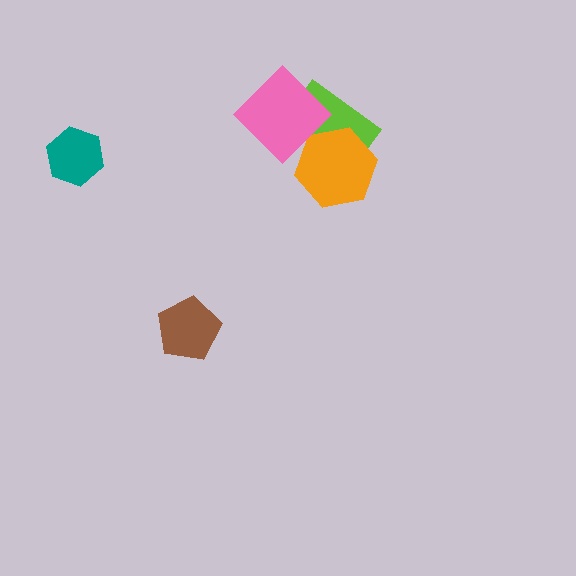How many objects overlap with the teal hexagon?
0 objects overlap with the teal hexagon.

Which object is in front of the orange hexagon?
The pink diamond is in front of the orange hexagon.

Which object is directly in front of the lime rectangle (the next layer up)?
The orange hexagon is directly in front of the lime rectangle.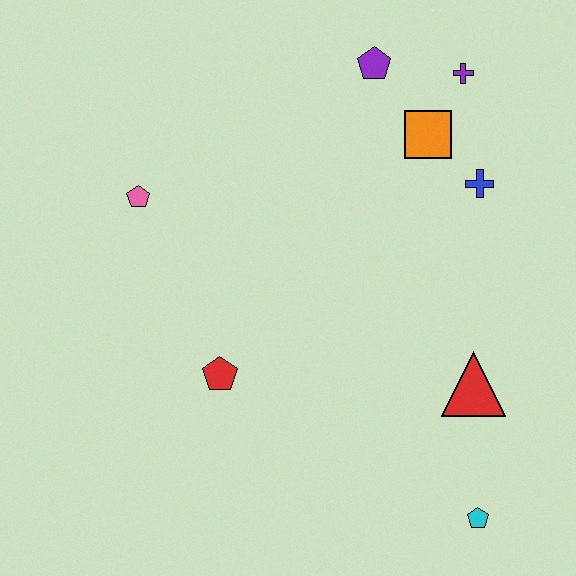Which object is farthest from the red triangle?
The pink pentagon is farthest from the red triangle.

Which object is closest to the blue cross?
The orange square is closest to the blue cross.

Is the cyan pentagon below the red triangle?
Yes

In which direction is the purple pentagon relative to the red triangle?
The purple pentagon is above the red triangle.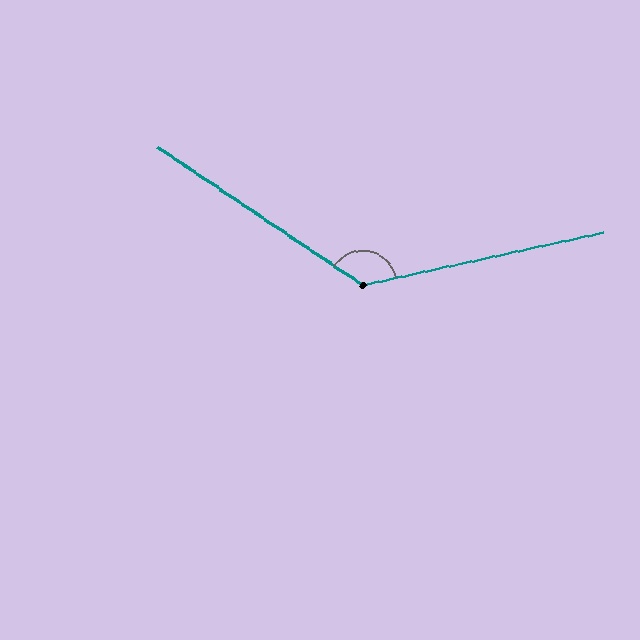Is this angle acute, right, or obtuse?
It is obtuse.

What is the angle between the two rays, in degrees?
Approximately 134 degrees.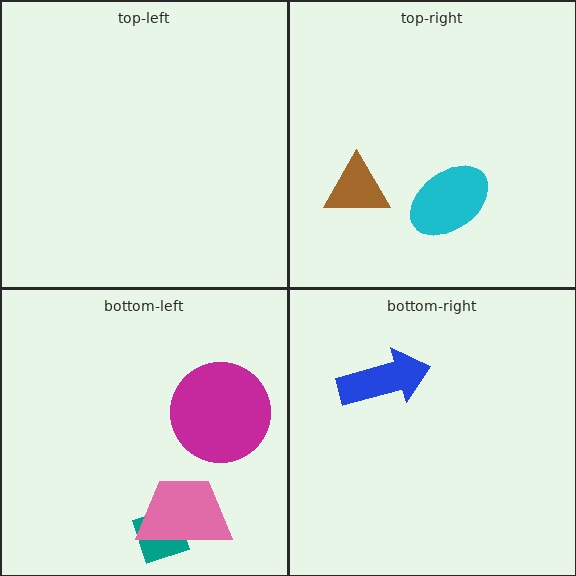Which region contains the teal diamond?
The bottom-left region.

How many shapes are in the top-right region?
2.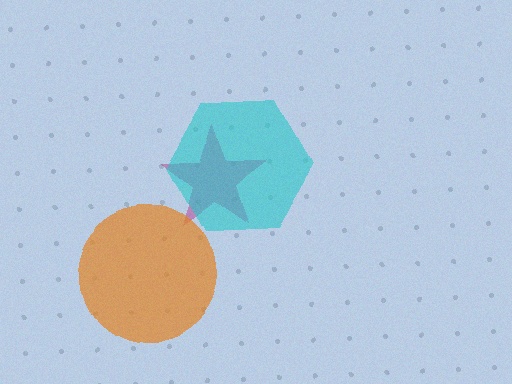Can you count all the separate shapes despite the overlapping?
Yes, there are 3 separate shapes.